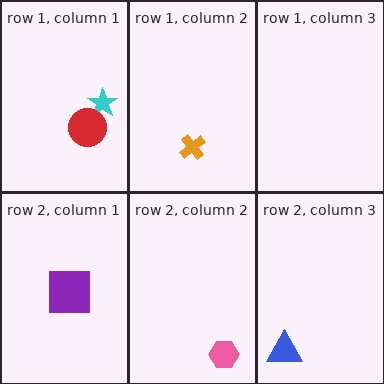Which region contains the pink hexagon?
The row 2, column 2 region.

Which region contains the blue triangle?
The row 2, column 3 region.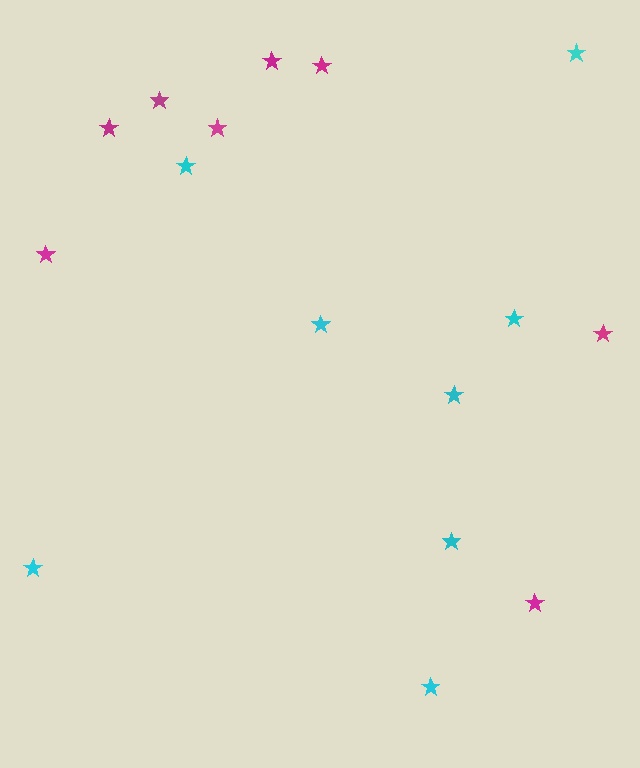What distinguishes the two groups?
There are 2 groups: one group of cyan stars (8) and one group of magenta stars (8).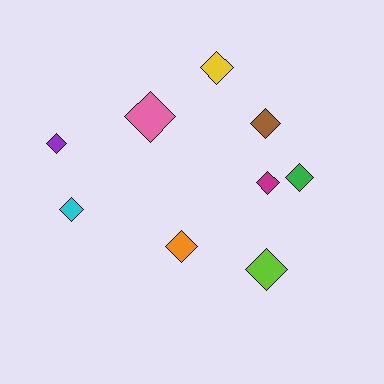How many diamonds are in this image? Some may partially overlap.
There are 9 diamonds.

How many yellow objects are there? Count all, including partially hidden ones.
There is 1 yellow object.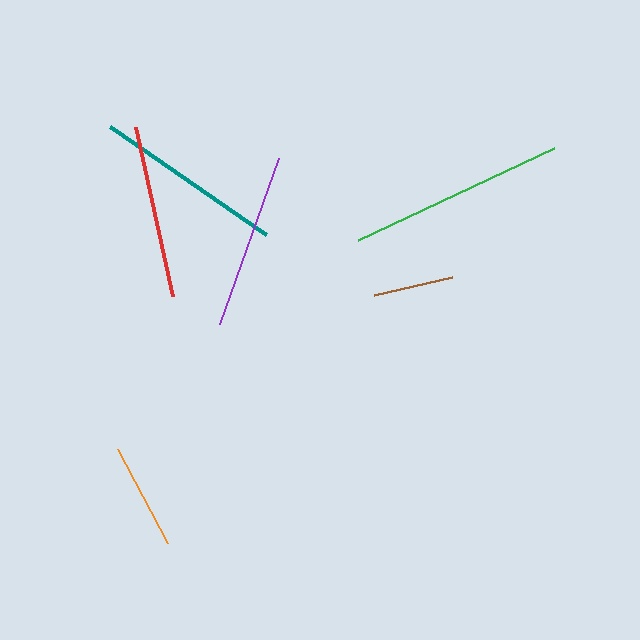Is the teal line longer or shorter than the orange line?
The teal line is longer than the orange line.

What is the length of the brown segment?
The brown segment is approximately 81 pixels long.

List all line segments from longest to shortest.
From longest to shortest: green, teal, purple, red, orange, brown.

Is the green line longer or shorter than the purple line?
The green line is longer than the purple line.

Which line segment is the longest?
The green line is the longest at approximately 216 pixels.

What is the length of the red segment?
The red segment is approximately 173 pixels long.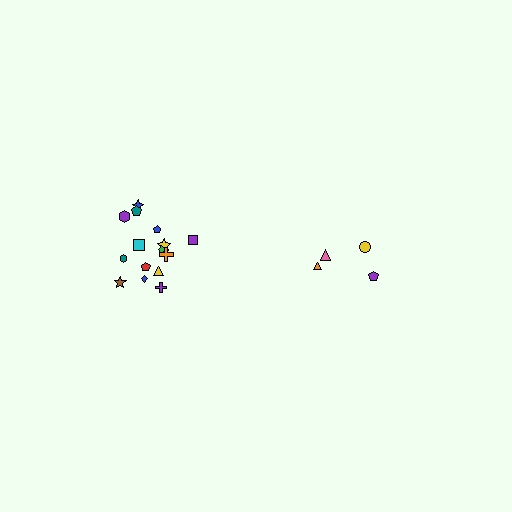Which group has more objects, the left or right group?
The left group.